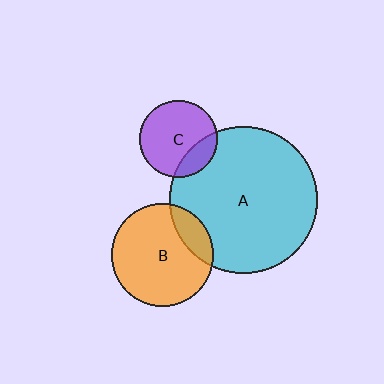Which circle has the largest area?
Circle A (cyan).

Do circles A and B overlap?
Yes.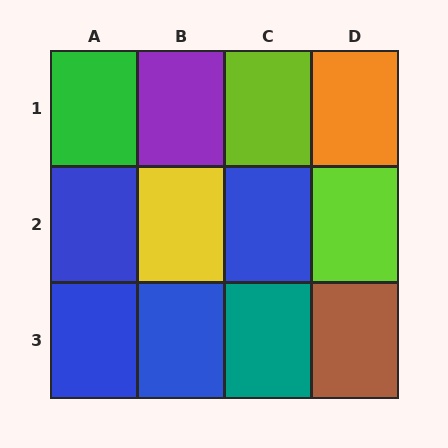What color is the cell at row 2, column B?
Yellow.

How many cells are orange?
1 cell is orange.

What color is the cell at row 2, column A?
Blue.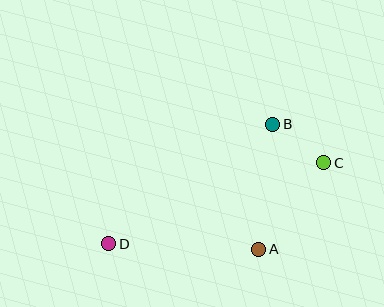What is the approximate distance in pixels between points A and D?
The distance between A and D is approximately 150 pixels.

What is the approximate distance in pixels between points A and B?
The distance between A and B is approximately 126 pixels.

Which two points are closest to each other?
Points B and C are closest to each other.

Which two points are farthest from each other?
Points C and D are farthest from each other.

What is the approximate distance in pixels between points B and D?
The distance between B and D is approximately 203 pixels.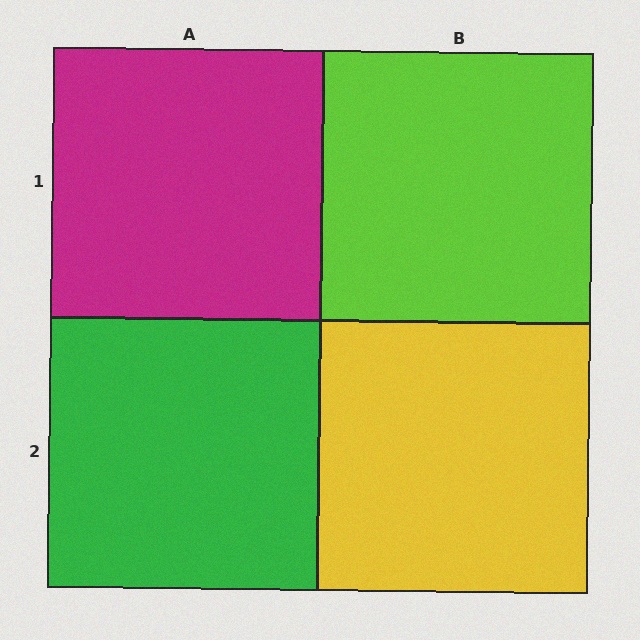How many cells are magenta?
1 cell is magenta.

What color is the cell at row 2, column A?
Green.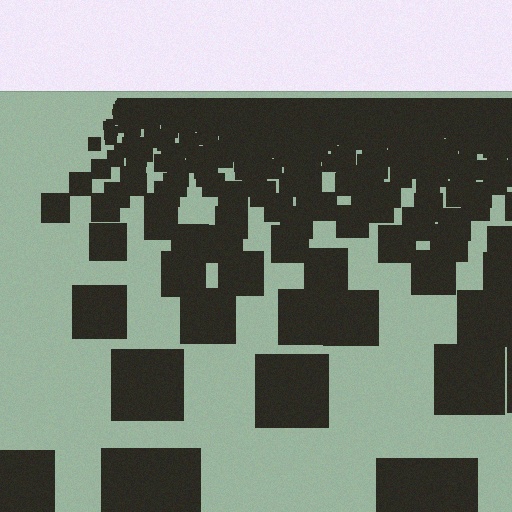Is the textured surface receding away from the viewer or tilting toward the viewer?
The surface is receding away from the viewer. Texture elements get smaller and denser toward the top.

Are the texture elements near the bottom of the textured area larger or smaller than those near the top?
Larger. Near the bottom, elements are closer to the viewer and appear at a bigger on-screen size.